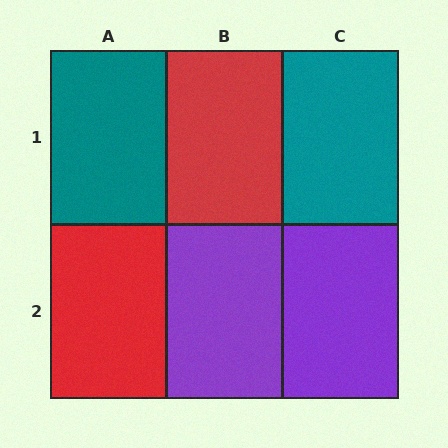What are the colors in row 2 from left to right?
Red, purple, purple.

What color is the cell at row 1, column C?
Teal.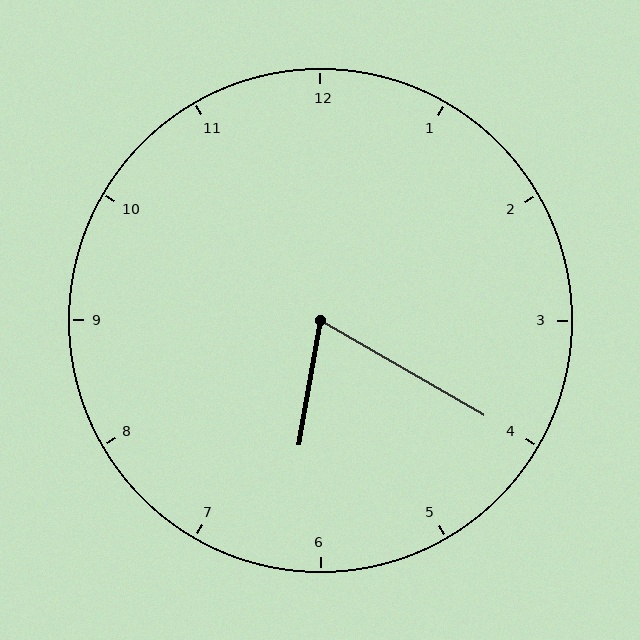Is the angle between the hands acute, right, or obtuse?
It is acute.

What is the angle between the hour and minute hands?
Approximately 70 degrees.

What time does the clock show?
6:20.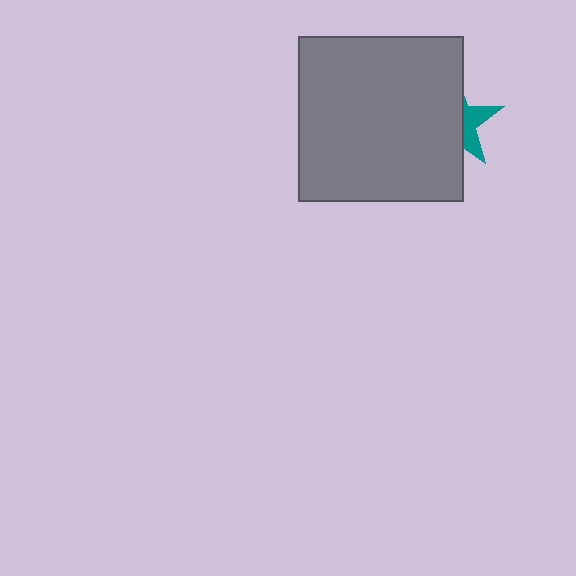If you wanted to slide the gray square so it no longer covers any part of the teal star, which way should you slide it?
Slide it left — that is the most direct way to separate the two shapes.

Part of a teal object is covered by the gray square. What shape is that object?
It is a star.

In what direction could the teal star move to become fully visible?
The teal star could move right. That would shift it out from behind the gray square entirely.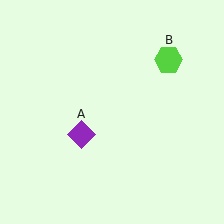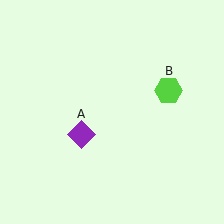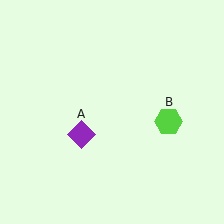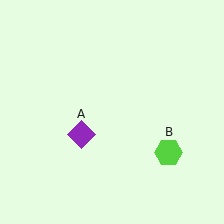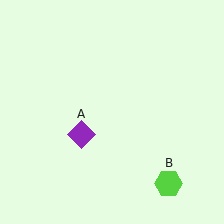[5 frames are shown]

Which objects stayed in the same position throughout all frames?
Purple diamond (object A) remained stationary.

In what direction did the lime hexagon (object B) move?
The lime hexagon (object B) moved down.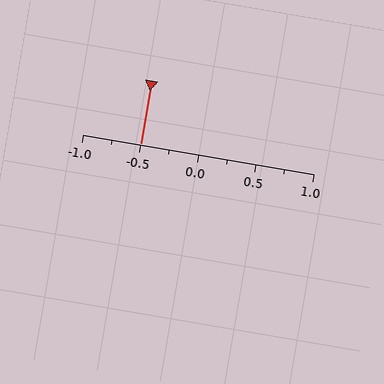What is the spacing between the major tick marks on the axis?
The major ticks are spaced 0.5 apart.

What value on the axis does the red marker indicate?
The marker indicates approximately -0.5.